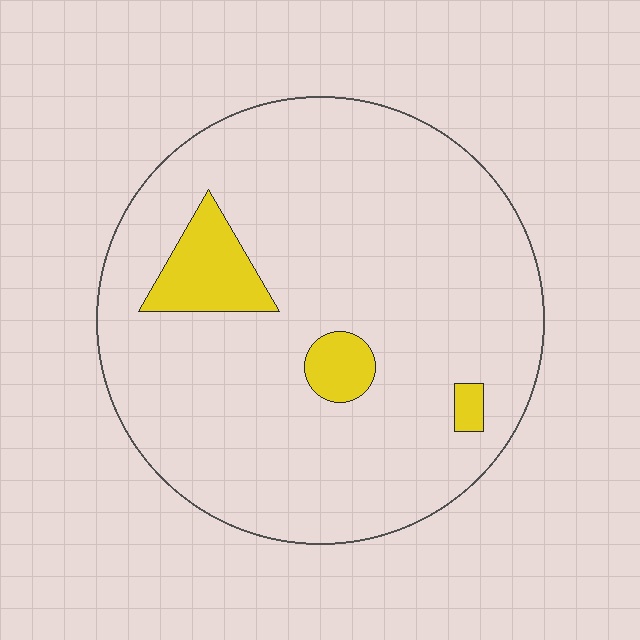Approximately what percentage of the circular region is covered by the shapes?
Approximately 10%.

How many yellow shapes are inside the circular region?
3.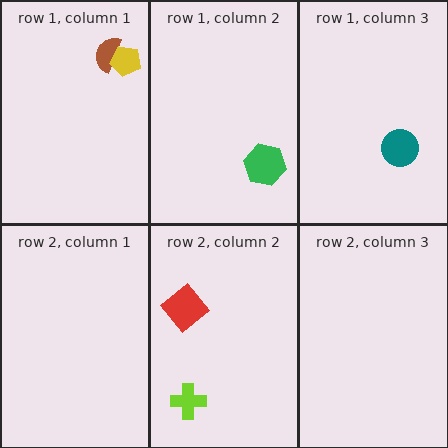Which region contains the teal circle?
The row 1, column 3 region.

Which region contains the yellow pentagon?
The row 1, column 1 region.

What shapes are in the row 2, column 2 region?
The lime cross, the red diamond.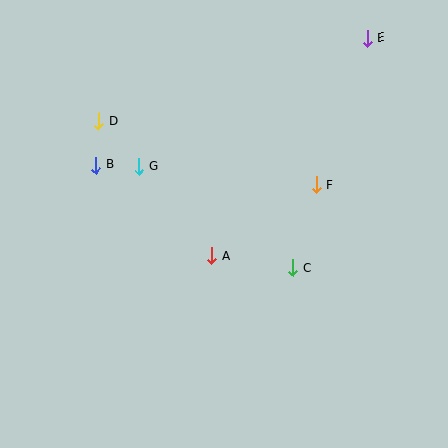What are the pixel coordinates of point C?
Point C is at (293, 268).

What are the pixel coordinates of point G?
Point G is at (139, 167).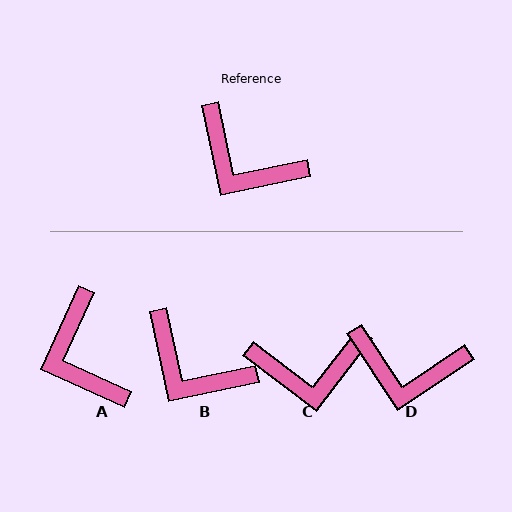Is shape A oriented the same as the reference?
No, it is off by about 37 degrees.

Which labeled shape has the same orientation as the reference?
B.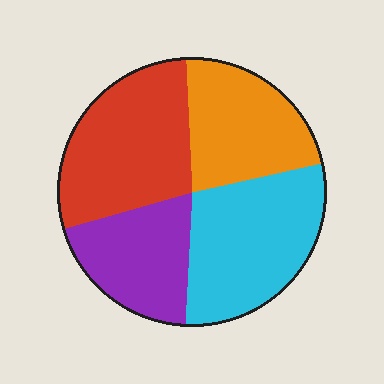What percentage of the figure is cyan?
Cyan takes up between a quarter and a half of the figure.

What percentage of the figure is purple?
Purple covers around 20% of the figure.